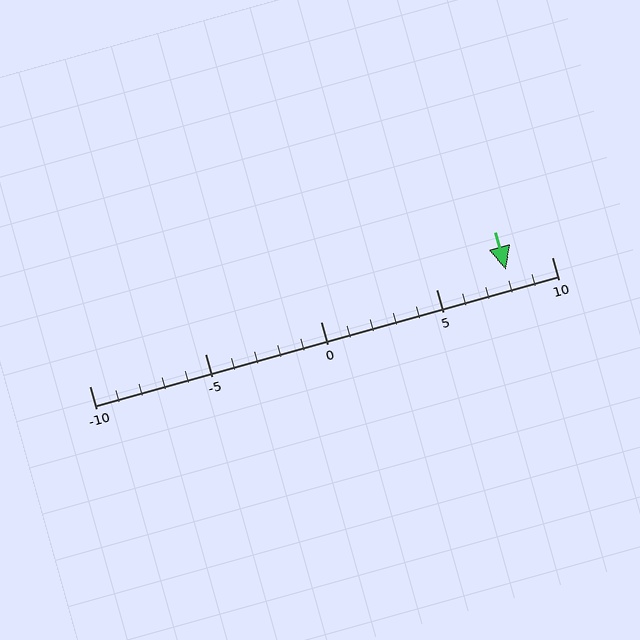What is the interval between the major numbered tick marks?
The major tick marks are spaced 5 units apart.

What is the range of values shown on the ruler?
The ruler shows values from -10 to 10.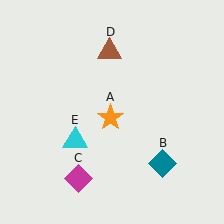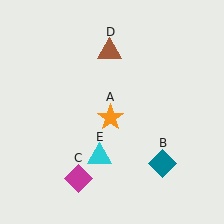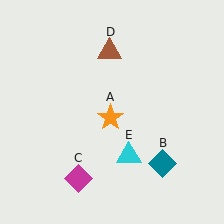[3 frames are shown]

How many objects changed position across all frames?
1 object changed position: cyan triangle (object E).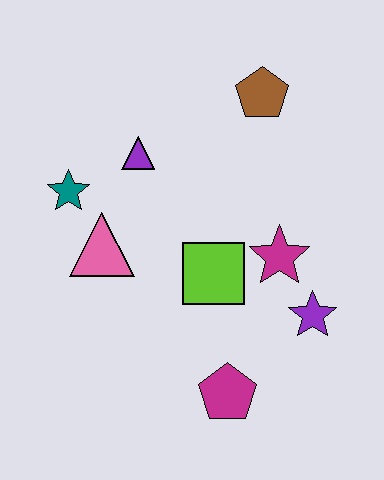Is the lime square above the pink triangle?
No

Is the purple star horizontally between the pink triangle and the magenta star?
No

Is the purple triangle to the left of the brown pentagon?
Yes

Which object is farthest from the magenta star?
The teal star is farthest from the magenta star.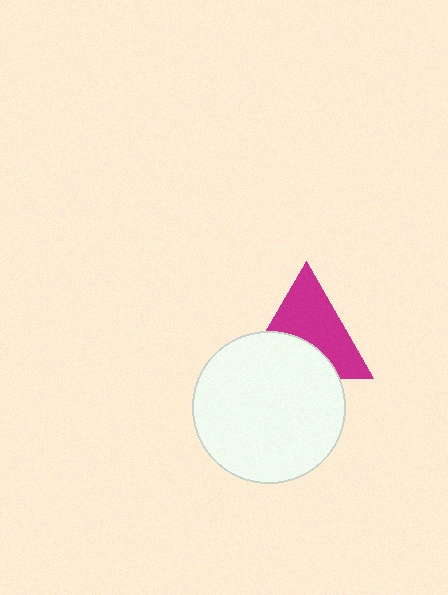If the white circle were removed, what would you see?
You would see the complete magenta triangle.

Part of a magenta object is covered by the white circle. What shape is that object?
It is a triangle.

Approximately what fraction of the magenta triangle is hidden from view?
Roughly 41% of the magenta triangle is hidden behind the white circle.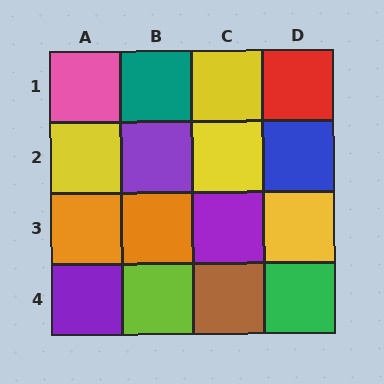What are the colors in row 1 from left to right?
Pink, teal, yellow, red.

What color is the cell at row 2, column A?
Yellow.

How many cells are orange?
2 cells are orange.